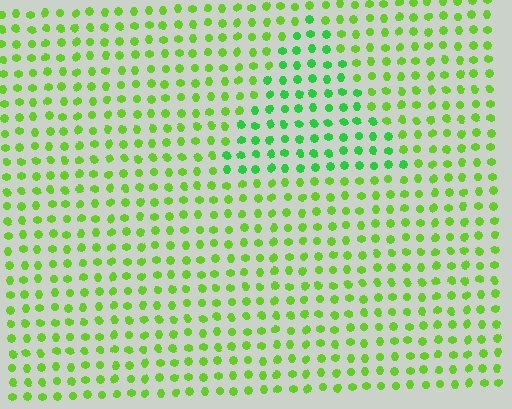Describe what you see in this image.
The image is filled with small lime elements in a uniform arrangement. A triangle-shaped region is visible where the elements are tinted to a slightly different hue, forming a subtle color boundary.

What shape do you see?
I see a triangle.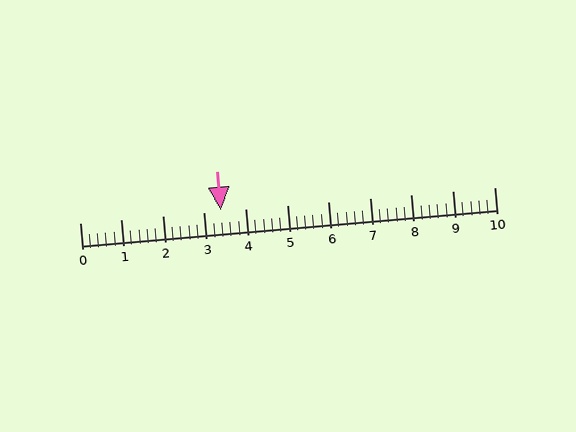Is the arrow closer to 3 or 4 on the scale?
The arrow is closer to 3.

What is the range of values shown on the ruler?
The ruler shows values from 0 to 10.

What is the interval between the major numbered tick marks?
The major tick marks are spaced 1 units apart.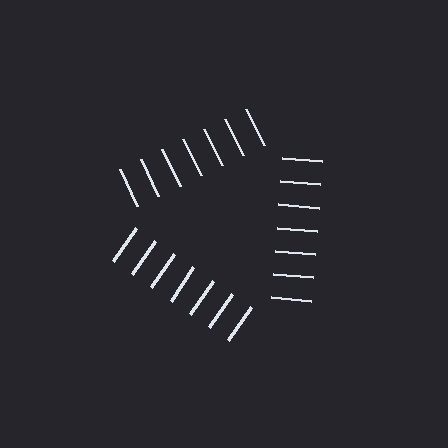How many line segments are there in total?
21 — 7 along each of the 3 edges.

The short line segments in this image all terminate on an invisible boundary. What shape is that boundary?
An illusory triangle — the line segments terminate on its edges but no continuous stroke is drawn.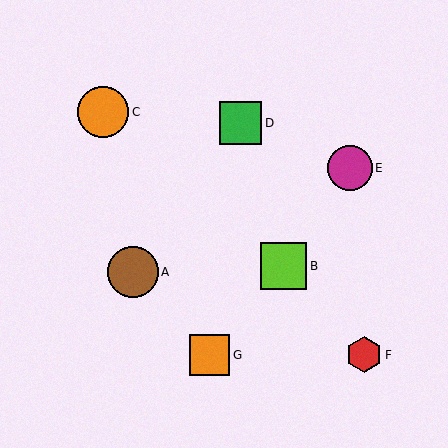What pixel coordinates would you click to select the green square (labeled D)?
Click at (241, 123) to select the green square D.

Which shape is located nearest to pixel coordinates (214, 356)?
The orange square (labeled G) at (210, 355) is nearest to that location.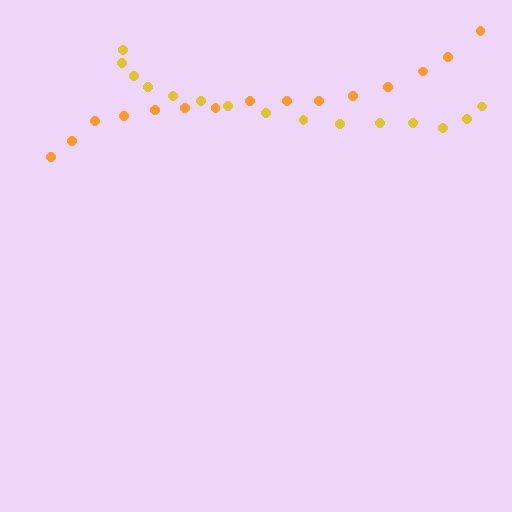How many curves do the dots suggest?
There are 2 distinct paths.